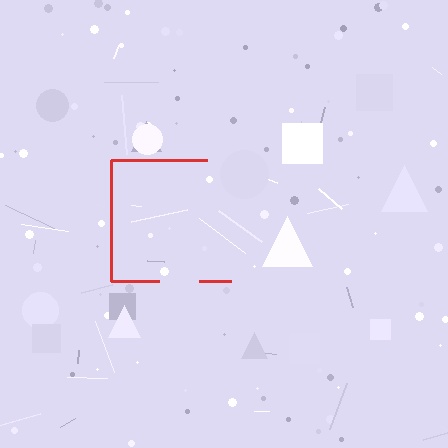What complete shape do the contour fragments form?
The contour fragments form a square.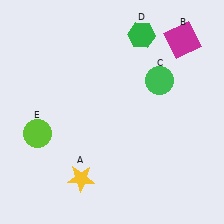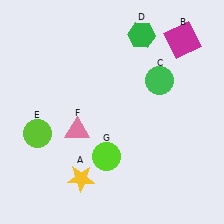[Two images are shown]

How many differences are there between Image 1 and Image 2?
There are 2 differences between the two images.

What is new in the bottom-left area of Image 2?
A lime circle (G) was added in the bottom-left area of Image 2.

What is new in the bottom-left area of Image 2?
A pink triangle (F) was added in the bottom-left area of Image 2.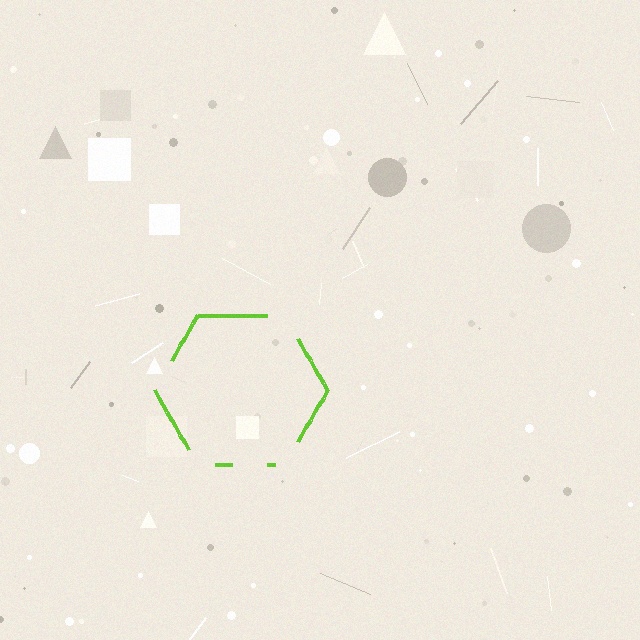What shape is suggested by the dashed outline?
The dashed outline suggests a hexagon.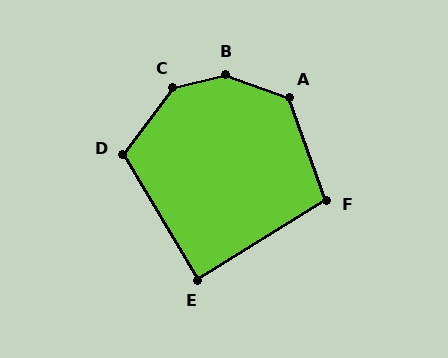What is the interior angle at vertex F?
Approximately 102 degrees (obtuse).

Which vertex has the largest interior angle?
B, at approximately 146 degrees.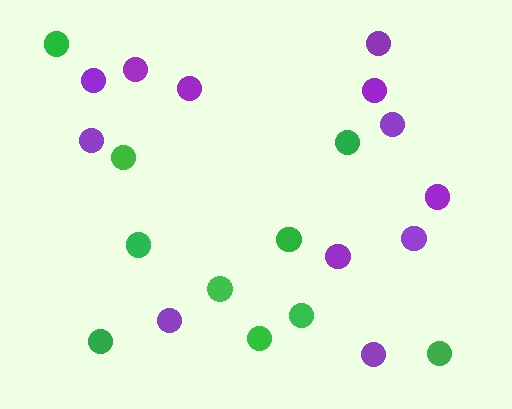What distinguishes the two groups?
There are 2 groups: one group of green circles (10) and one group of purple circles (12).